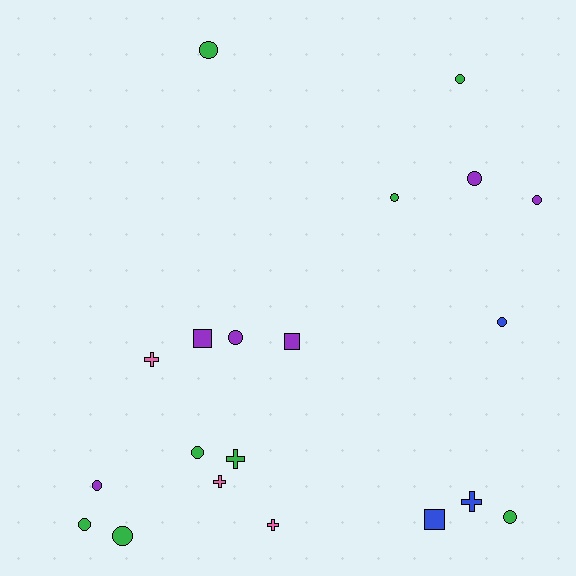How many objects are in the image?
There are 20 objects.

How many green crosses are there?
There is 1 green cross.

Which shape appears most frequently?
Circle, with 12 objects.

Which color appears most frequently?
Green, with 8 objects.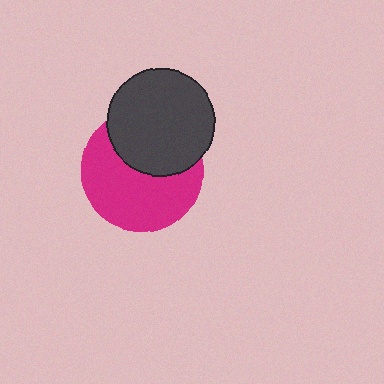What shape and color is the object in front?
The object in front is a dark gray circle.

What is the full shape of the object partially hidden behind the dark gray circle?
The partially hidden object is a magenta circle.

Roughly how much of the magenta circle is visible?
About half of it is visible (roughly 60%).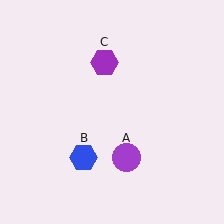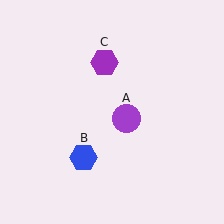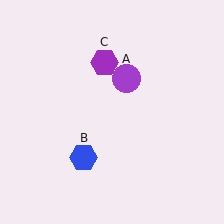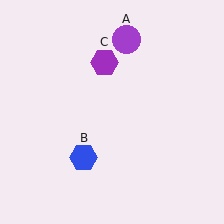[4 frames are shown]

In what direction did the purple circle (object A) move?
The purple circle (object A) moved up.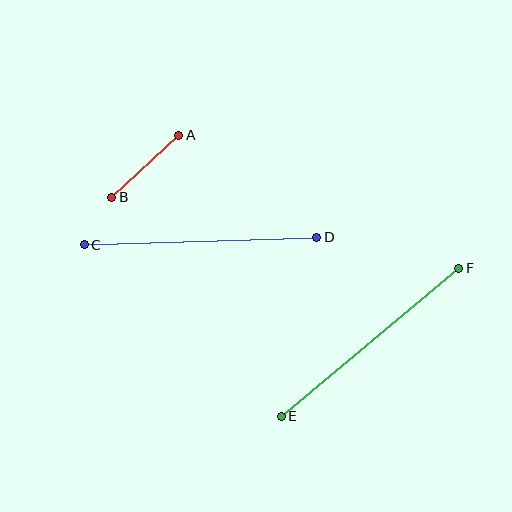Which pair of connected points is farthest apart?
Points C and D are farthest apart.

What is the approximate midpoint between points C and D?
The midpoint is at approximately (200, 241) pixels.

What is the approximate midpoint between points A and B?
The midpoint is at approximately (145, 166) pixels.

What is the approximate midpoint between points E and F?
The midpoint is at approximately (370, 342) pixels.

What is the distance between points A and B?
The distance is approximately 91 pixels.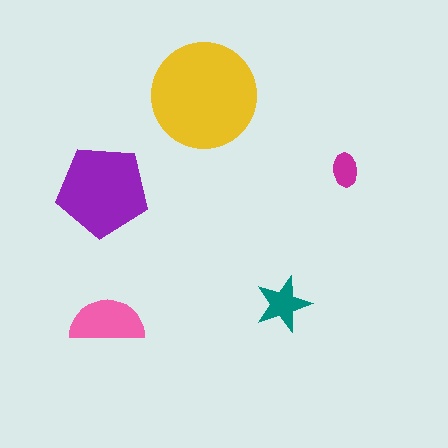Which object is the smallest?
The magenta ellipse.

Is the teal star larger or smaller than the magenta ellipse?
Larger.